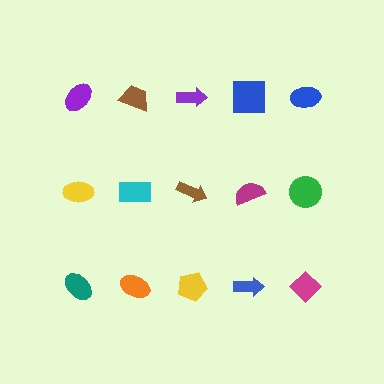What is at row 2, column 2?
A cyan rectangle.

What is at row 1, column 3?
A purple arrow.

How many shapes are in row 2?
5 shapes.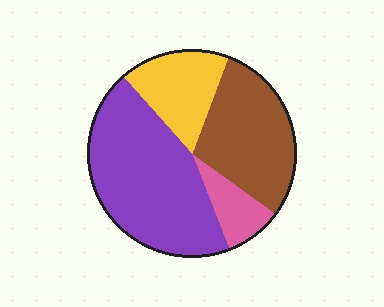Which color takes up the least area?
Pink, at roughly 10%.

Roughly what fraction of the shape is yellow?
Yellow takes up about one sixth (1/6) of the shape.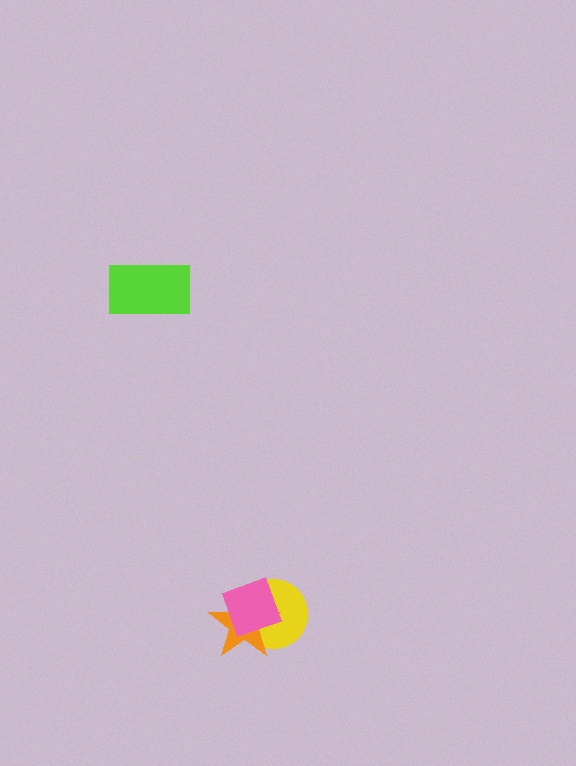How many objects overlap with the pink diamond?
2 objects overlap with the pink diamond.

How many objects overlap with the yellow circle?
2 objects overlap with the yellow circle.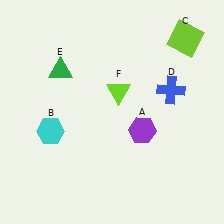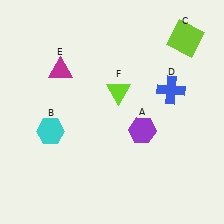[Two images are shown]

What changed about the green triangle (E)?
In Image 1, E is green. In Image 2, it changed to magenta.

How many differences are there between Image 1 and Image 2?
There is 1 difference between the two images.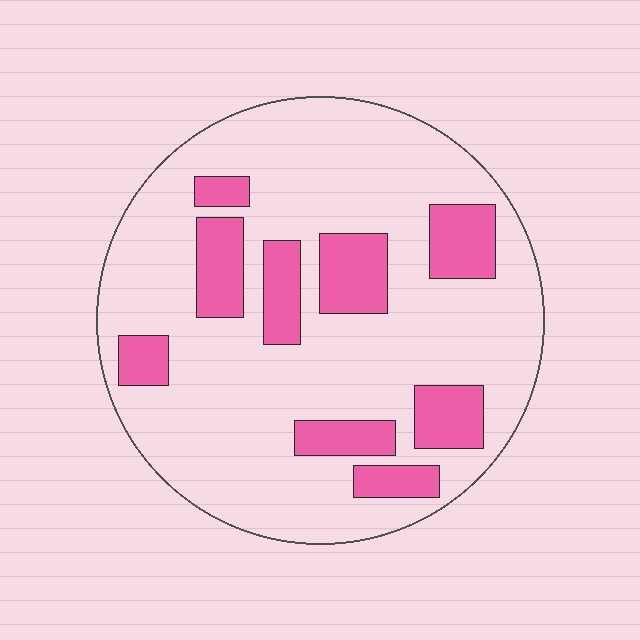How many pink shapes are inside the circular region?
9.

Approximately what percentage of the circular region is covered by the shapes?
Approximately 20%.